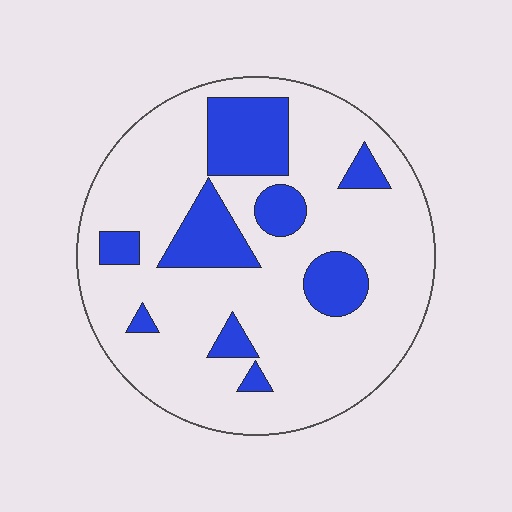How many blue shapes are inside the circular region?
9.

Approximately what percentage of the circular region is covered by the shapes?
Approximately 20%.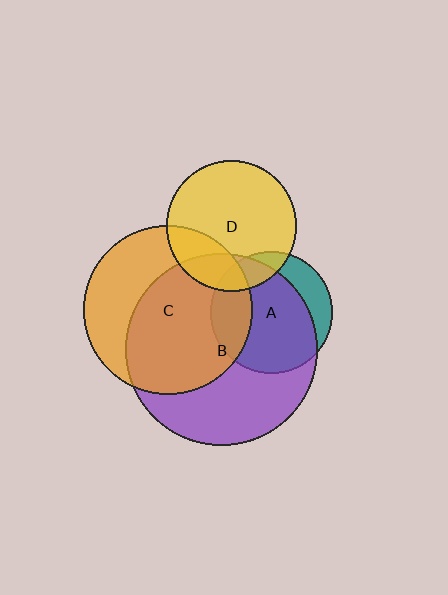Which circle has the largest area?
Circle B (purple).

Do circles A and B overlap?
Yes.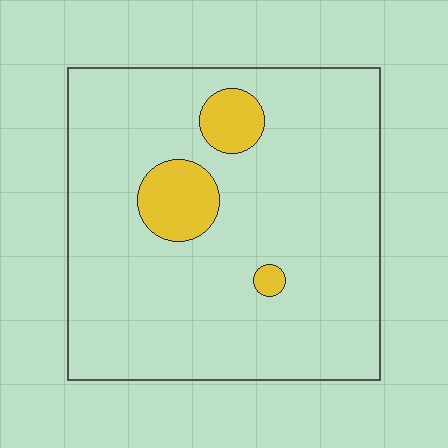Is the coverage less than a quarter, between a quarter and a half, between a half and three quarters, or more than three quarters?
Less than a quarter.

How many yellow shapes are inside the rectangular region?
3.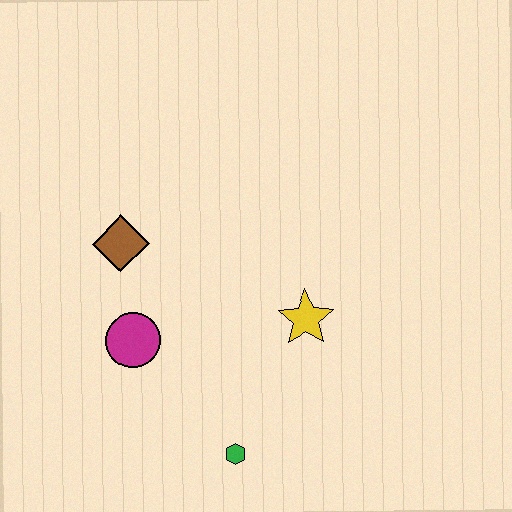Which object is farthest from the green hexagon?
The brown diamond is farthest from the green hexagon.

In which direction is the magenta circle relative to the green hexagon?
The magenta circle is above the green hexagon.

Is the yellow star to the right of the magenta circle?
Yes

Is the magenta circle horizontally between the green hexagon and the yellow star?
No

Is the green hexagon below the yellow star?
Yes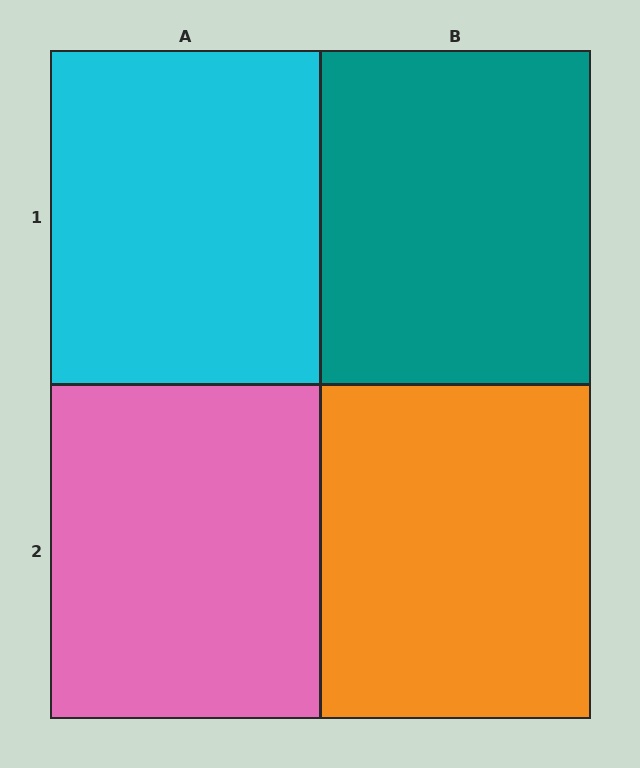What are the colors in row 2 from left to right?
Pink, orange.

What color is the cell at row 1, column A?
Cyan.